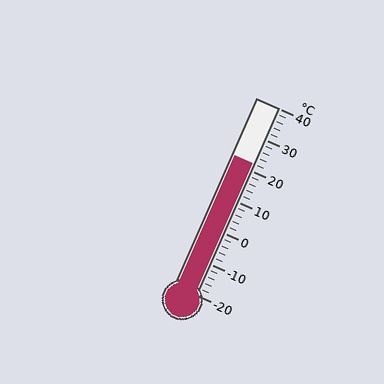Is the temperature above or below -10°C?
The temperature is above -10°C.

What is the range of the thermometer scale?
The thermometer scale ranges from -20°C to 40°C.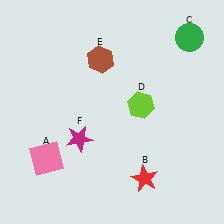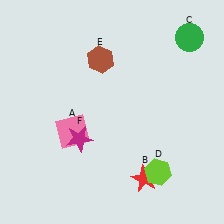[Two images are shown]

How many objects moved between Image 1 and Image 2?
2 objects moved between the two images.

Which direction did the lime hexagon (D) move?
The lime hexagon (D) moved down.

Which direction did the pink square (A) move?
The pink square (A) moved up.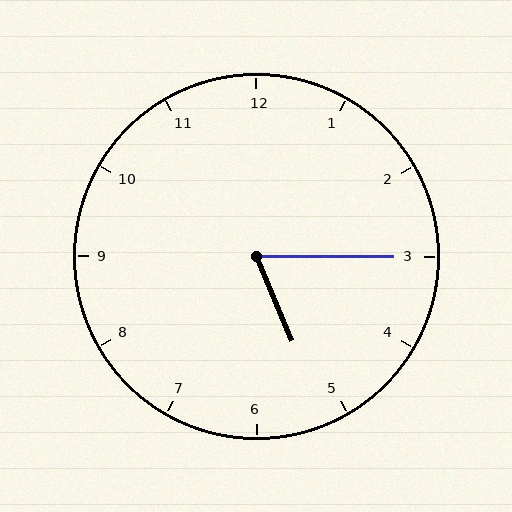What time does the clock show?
5:15.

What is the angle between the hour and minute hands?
Approximately 68 degrees.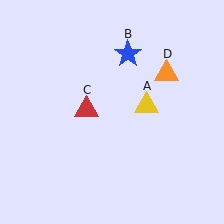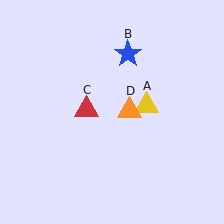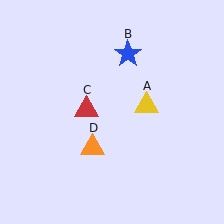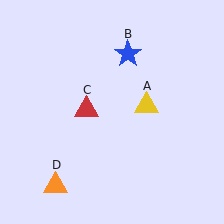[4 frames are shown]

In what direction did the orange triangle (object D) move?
The orange triangle (object D) moved down and to the left.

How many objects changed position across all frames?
1 object changed position: orange triangle (object D).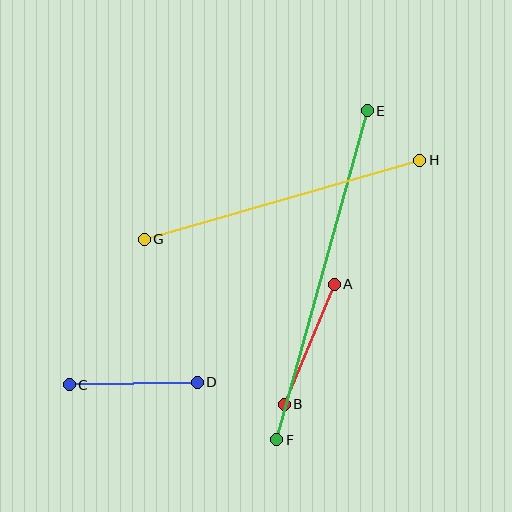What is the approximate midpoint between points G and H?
The midpoint is at approximately (282, 200) pixels.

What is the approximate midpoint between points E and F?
The midpoint is at approximately (322, 275) pixels.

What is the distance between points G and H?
The distance is approximately 287 pixels.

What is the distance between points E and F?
The distance is approximately 341 pixels.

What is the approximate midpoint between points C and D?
The midpoint is at approximately (133, 383) pixels.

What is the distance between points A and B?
The distance is approximately 130 pixels.